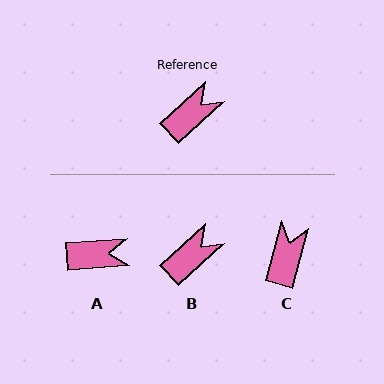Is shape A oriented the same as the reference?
No, it is off by about 38 degrees.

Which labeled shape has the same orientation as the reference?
B.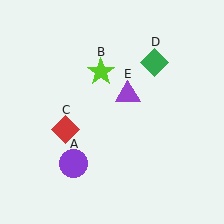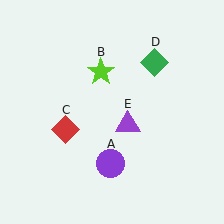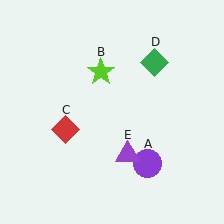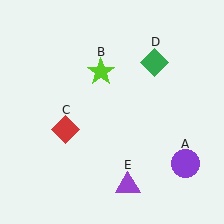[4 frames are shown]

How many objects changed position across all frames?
2 objects changed position: purple circle (object A), purple triangle (object E).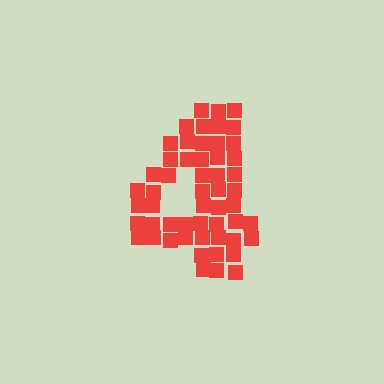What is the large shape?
The large shape is the digit 4.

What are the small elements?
The small elements are squares.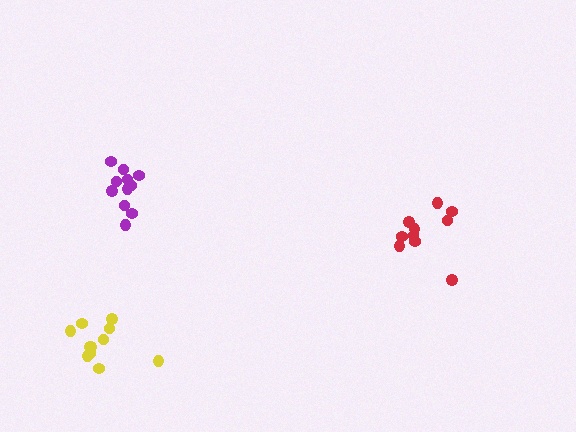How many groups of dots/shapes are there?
There are 3 groups.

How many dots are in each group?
Group 1: 11 dots, Group 2: 10 dots, Group 3: 11 dots (32 total).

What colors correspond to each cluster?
The clusters are colored: yellow, red, purple.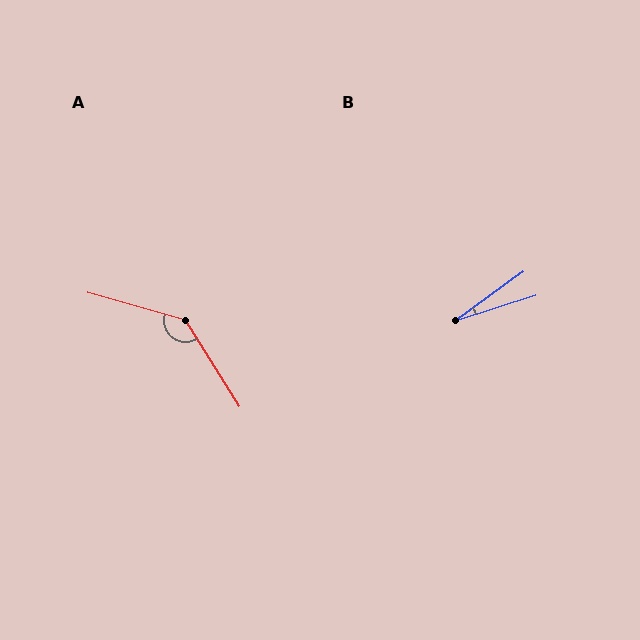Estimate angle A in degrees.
Approximately 138 degrees.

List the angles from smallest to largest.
B (18°), A (138°).